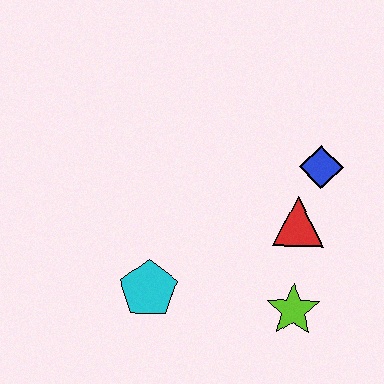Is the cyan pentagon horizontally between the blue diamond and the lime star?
No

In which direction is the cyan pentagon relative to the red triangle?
The cyan pentagon is to the left of the red triangle.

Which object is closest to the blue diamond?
The red triangle is closest to the blue diamond.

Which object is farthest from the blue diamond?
The cyan pentagon is farthest from the blue diamond.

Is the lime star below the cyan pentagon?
Yes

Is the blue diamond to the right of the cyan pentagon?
Yes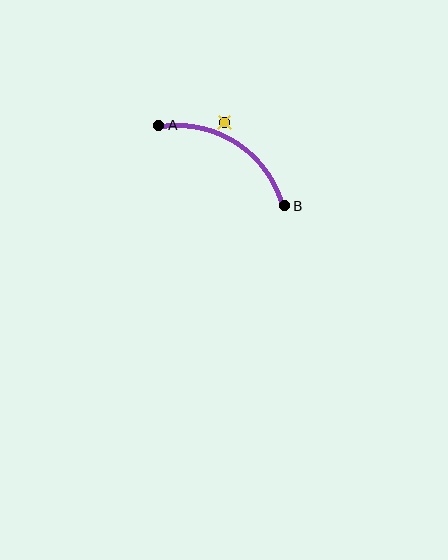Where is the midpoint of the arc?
The arc midpoint is the point on the curve farthest from the straight line joining A and B. It sits above that line.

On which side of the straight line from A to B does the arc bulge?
The arc bulges above the straight line connecting A and B.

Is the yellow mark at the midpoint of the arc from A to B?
No — the yellow mark does not lie on the arc at all. It sits slightly outside the curve.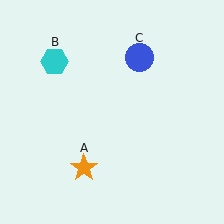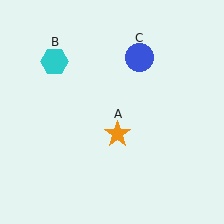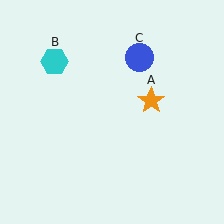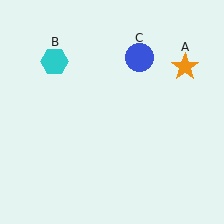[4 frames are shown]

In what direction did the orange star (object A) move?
The orange star (object A) moved up and to the right.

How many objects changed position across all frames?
1 object changed position: orange star (object A).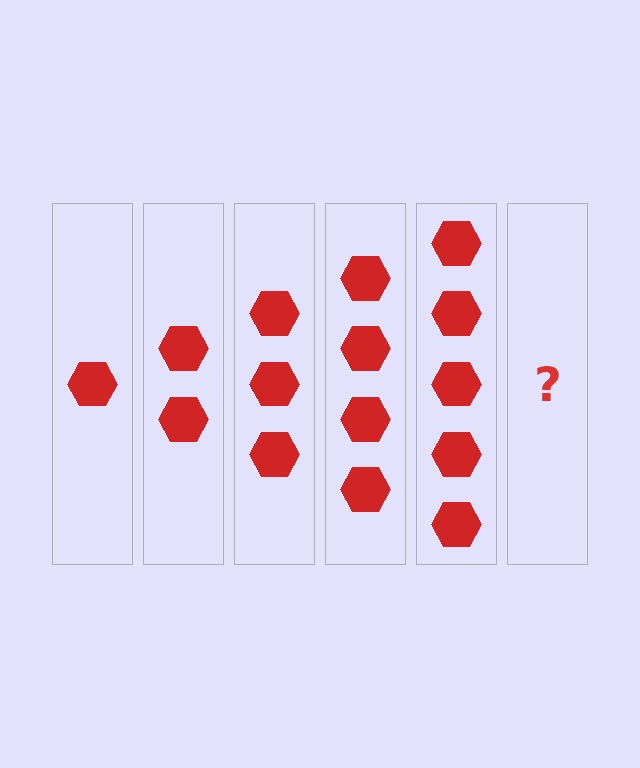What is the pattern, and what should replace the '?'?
The pattern is that each step adds one more hexagon. The '?' should be 6 hexagons.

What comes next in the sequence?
The next element should be 6 hexagons.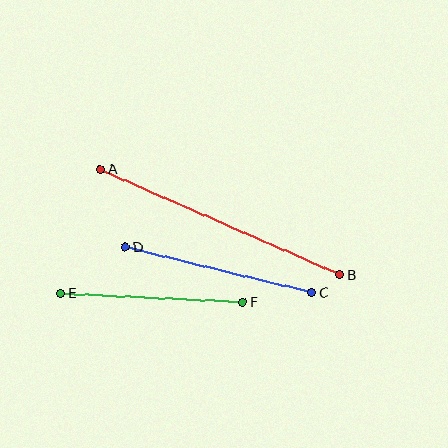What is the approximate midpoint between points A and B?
The midpoint is at approximately (220, 222) pixels.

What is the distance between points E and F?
The distance is approximately 183 pixels.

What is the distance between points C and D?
The distance is approximately 192 pixels.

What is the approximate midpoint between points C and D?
The midpoint is at approximately (218, 270) pixels.